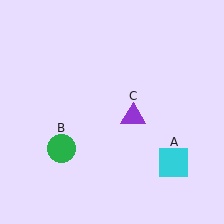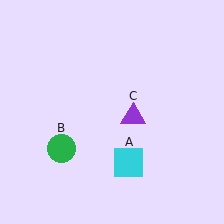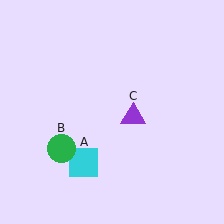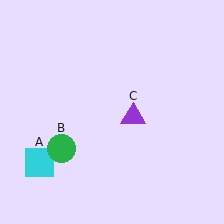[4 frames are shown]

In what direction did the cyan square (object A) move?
The cyan square (object A) moved left.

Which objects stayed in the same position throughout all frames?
Green circle (object B) and purple triangle (object C) remained stationary.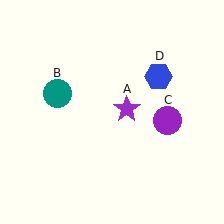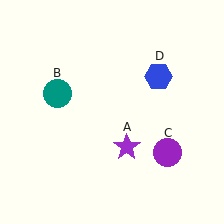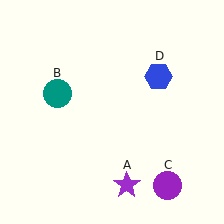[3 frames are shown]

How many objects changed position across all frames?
2 objects changed position: purple star (object A), purple circle (object C).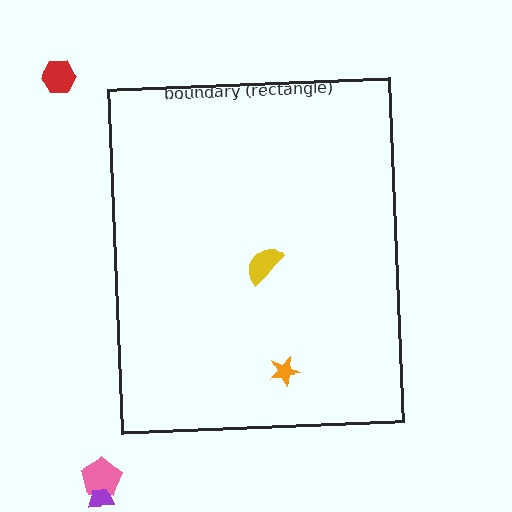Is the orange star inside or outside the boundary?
Inside.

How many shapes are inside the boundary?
2 inside, 3 outside.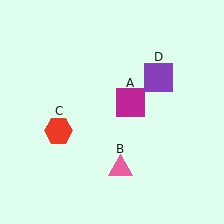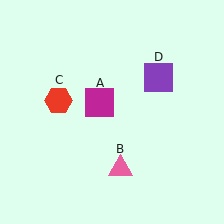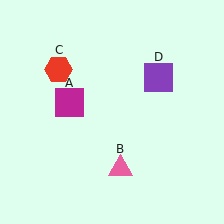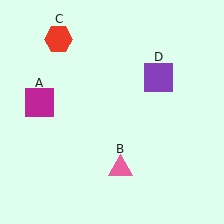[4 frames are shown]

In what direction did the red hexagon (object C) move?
The red hexagon (object C) moved up.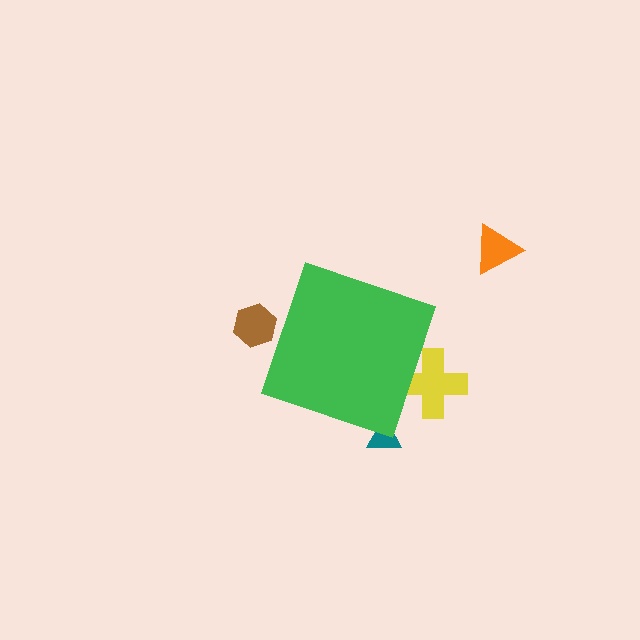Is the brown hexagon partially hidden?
Yes, the brown hexagon is partially hidden behind the green diamond.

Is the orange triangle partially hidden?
No, the orange triangle is fully visible.